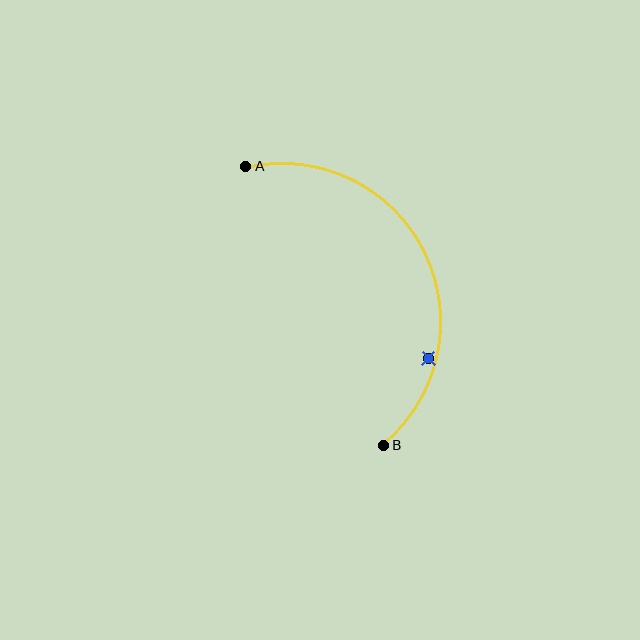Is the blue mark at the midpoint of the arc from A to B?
No — the blue mark does not lie on the arc at all. It sits slightly inside the curve.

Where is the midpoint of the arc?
The arc midpoint is the point on the curve farthest from the straight line joining A and B. It sits to the right of that line.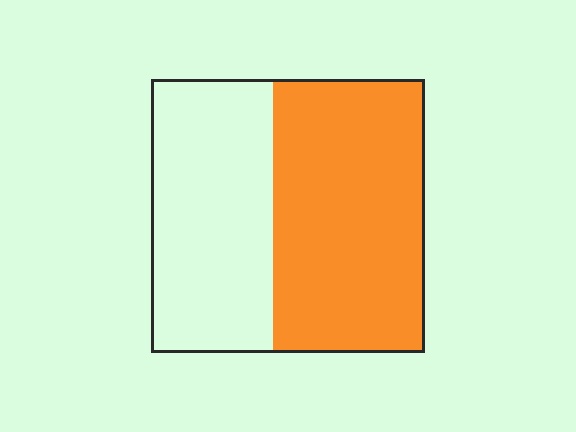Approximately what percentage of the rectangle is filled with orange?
Approximately 55%.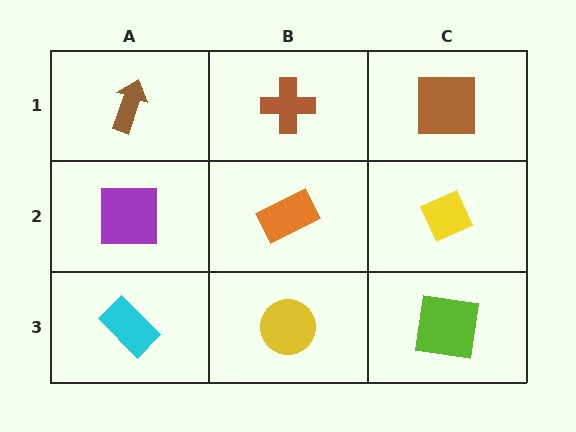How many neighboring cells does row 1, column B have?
3.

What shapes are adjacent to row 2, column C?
A brown square (row 1, column C), a lime square (row 3, column C), an orange rectangle (row 2, column B).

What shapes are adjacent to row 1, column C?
A yellow diamond (row 2, column C), a brown cross (row 1, column B).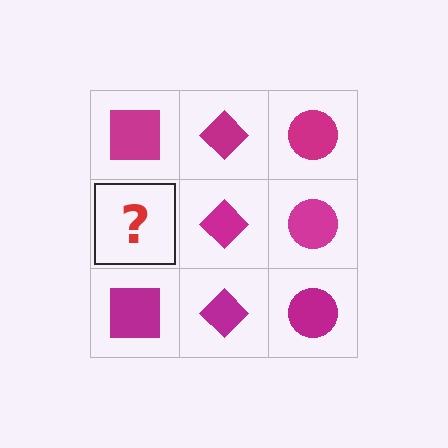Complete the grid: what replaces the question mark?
The question mark should be replaced with a magenta square.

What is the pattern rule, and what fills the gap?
The rule is that each column has a consistent shape. The gap should be filled with a magenta square.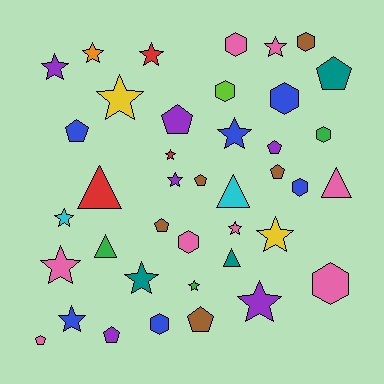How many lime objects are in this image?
There is 1 lime object.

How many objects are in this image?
There are 40 objects.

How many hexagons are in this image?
There are 9 hexagons.